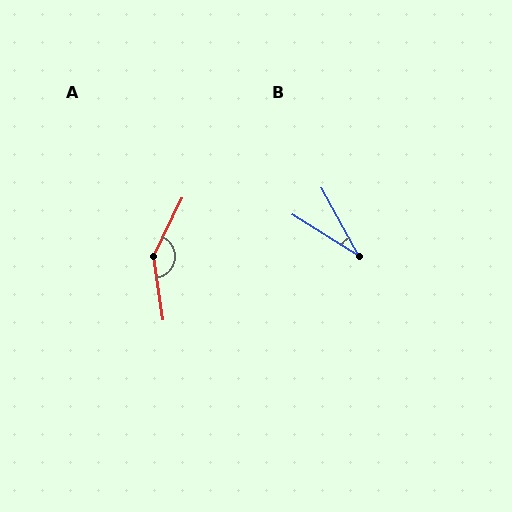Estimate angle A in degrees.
Approximately 145 degrees.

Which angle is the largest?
A, at approximately 145 degrees.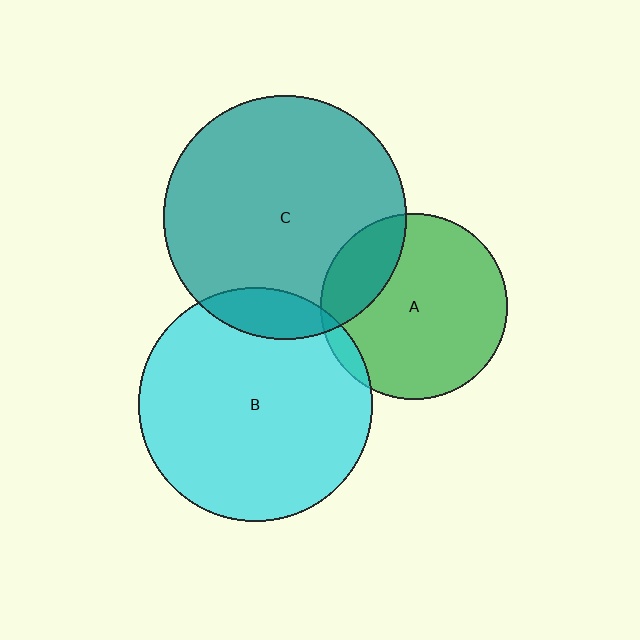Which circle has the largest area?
Circle C (teal).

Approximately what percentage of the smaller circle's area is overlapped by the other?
Approximately 20%.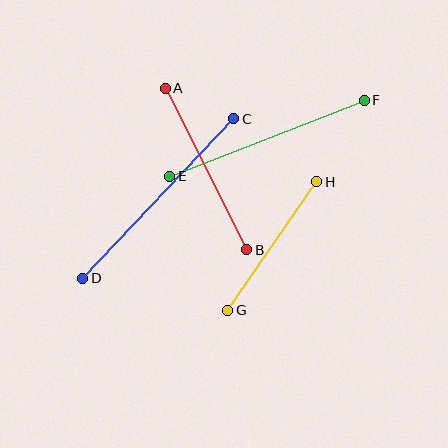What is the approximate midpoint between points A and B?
The midpoint is at approximately (206, 169) pixels.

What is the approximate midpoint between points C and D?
The midpoint is at approximately (158, 199) pixels.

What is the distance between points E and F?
The distance is approximately 209 pixels.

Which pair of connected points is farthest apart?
Points C and D are farthest apart.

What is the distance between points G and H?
The distance is approximately 156 pixels.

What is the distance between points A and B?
The distance is approximately 181 pixels.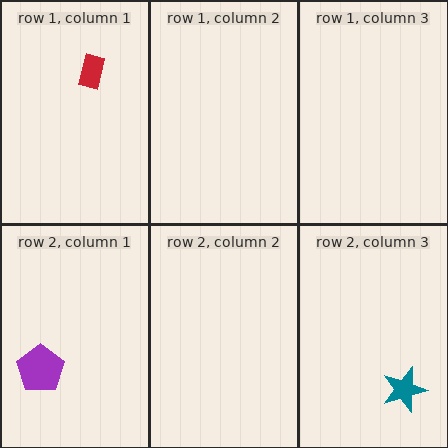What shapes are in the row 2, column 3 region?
The teal star.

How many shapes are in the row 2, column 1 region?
1.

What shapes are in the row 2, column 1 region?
The purple pentagon.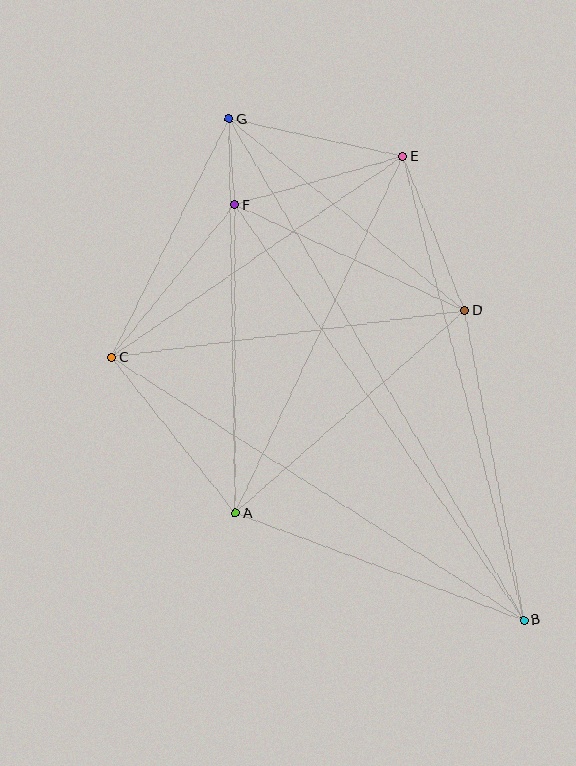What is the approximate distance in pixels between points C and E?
The distance between C and E is approximately 354 pixels.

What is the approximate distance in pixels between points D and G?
The distance between D and G is approximately 303 pixels.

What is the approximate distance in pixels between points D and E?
The distance between D and E is approximately 166 pixels.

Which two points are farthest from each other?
Points B and G are farthest from each other.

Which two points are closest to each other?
Points F and G are closest to each other.